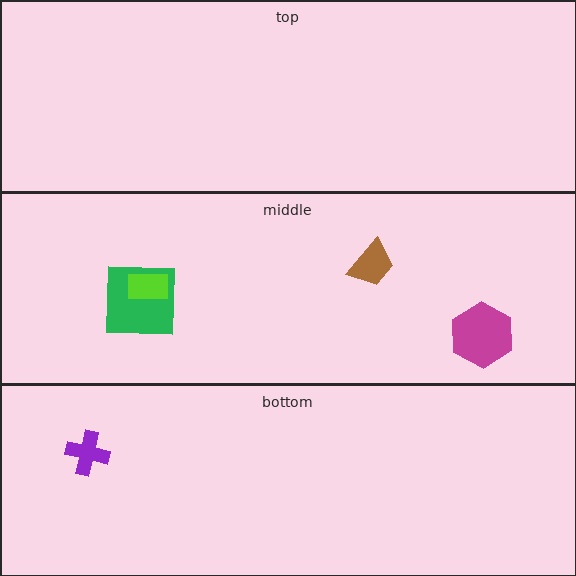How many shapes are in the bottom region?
1.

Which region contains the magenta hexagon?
The middle region.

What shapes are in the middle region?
The green square, the lime rectangle, the brown trapezoid, the magenta hexagon.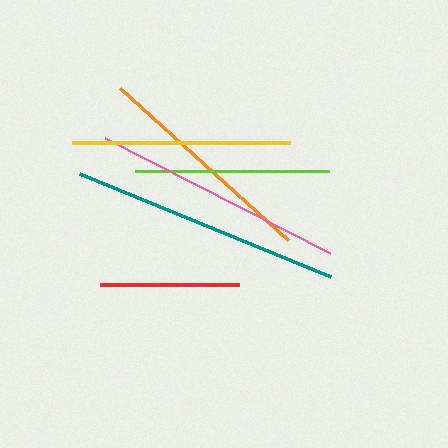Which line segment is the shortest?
The red line is the shortest at approximately 139 pixels.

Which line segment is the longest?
The teal line is the longest at approximately 271 pixels.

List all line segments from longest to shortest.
From longest to shortest: teal, pink, orange, yellow, lime, red.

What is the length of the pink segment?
The pink segment is approximately 252 pixels long.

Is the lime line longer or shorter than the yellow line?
The yellow line is longer than the lime line.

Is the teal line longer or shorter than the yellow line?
The teal line is longer than the yellow line.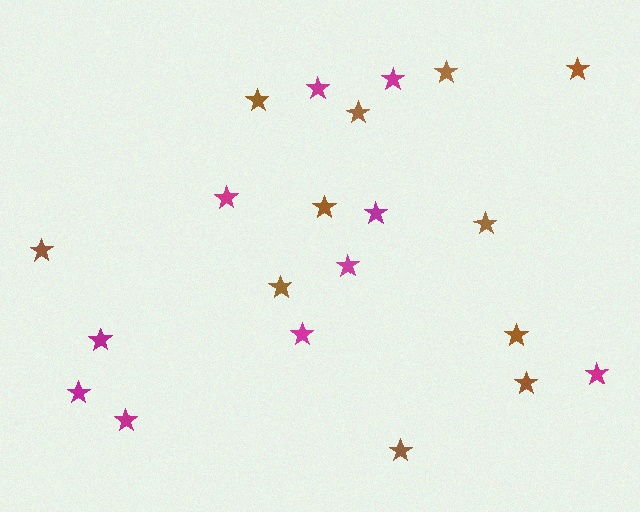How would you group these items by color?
There are 2 groups: one group of magenta stars (10) and one group of brown stars (11).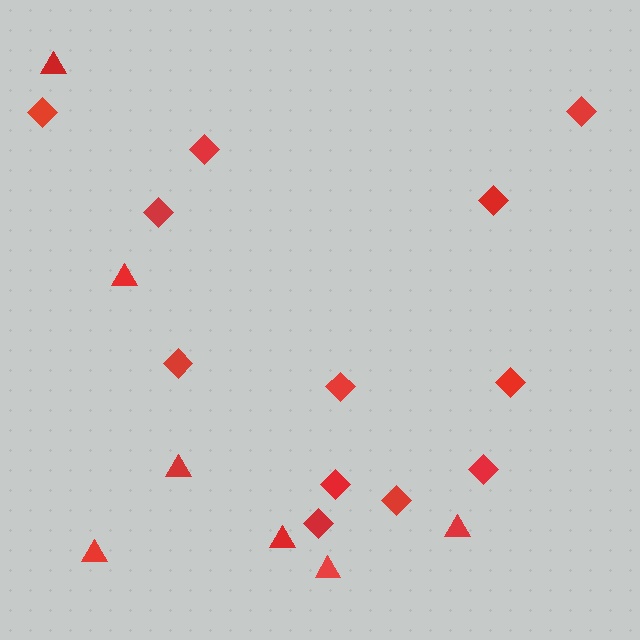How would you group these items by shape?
There are 2 groups: one group of diamonds (12) and one group of triangles (7).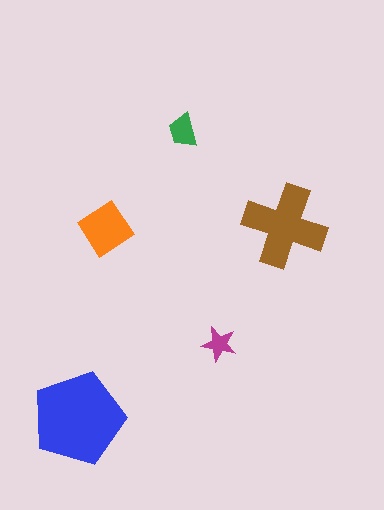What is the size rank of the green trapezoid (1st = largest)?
4th.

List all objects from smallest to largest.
The magenta star, the green trapezoid, the orange diamond, the brown cross, the blue pentagon.